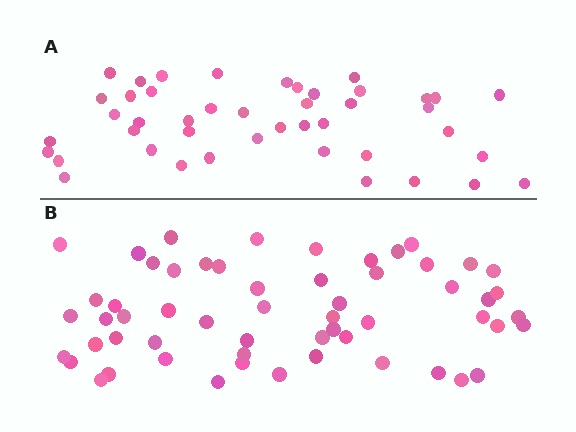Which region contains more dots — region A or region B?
Region B (the bottom region) has more dots.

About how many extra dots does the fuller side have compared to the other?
Region B has approximately 15 more dots than region A.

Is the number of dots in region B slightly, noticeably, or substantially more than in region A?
Region B has noticeably more, but not dramatically so. The ratio is roughly 1.3 to 1.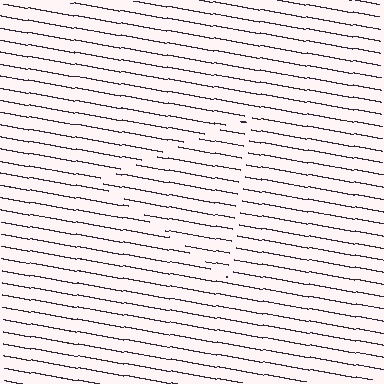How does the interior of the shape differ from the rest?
The interior of the shape contains the same grating, shifted by half a period — the contour is defined by the phase discontinuity where line-ends from the inner and outer gratings abut.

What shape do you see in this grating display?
An illusory triangle. The interior of the shape contains the same grating, shifted by half a period — the contour is defined by the phase discontinuity where line-ends from the inner and outer gratings abut.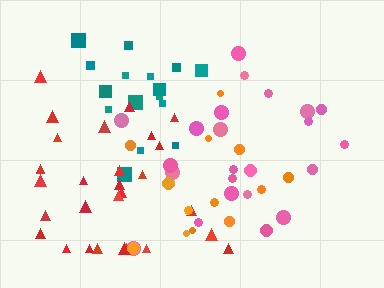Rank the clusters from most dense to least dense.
teal, red, pink, orange.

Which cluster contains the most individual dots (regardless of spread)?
Red (29).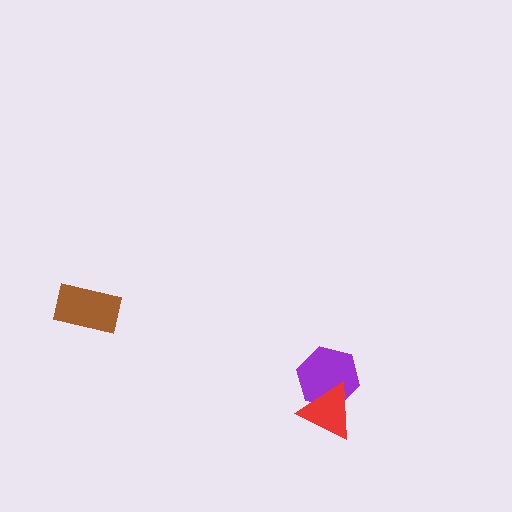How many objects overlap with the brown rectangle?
0 objects overlap with the brown rectangle.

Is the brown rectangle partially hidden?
No, no other shape covers it.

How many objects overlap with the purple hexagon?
1 object overlaps with the purple hexagon.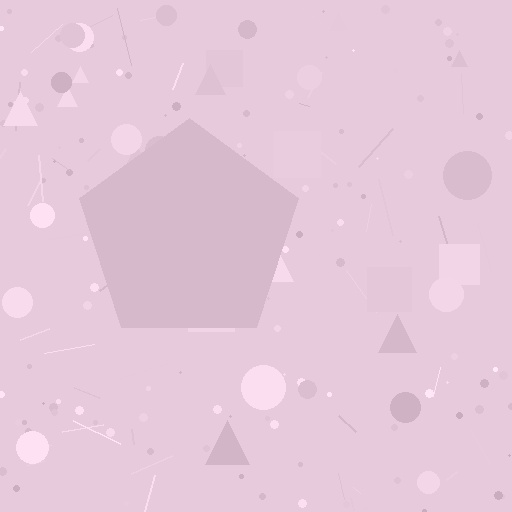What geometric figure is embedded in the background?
A pentagon is embedded in the background.